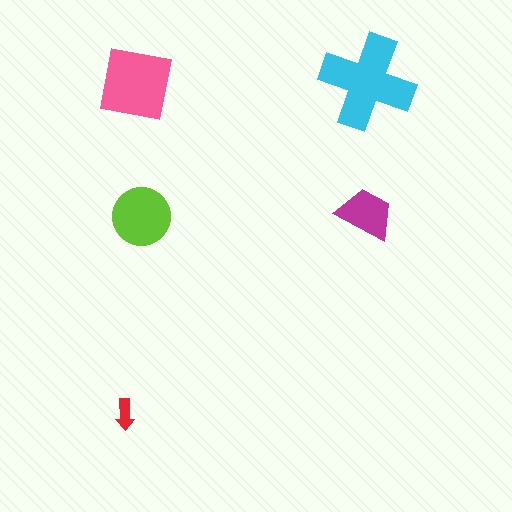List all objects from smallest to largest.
The red arrow, the magenta trapezoid, the lime circle, the pink square, the cyan cross.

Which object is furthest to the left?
The red arrow is leftmost.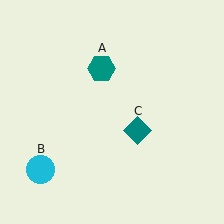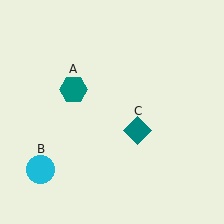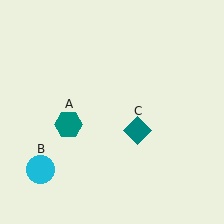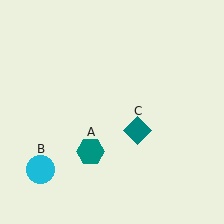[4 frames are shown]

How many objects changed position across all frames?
1 object changed position: teal hexagon (object A).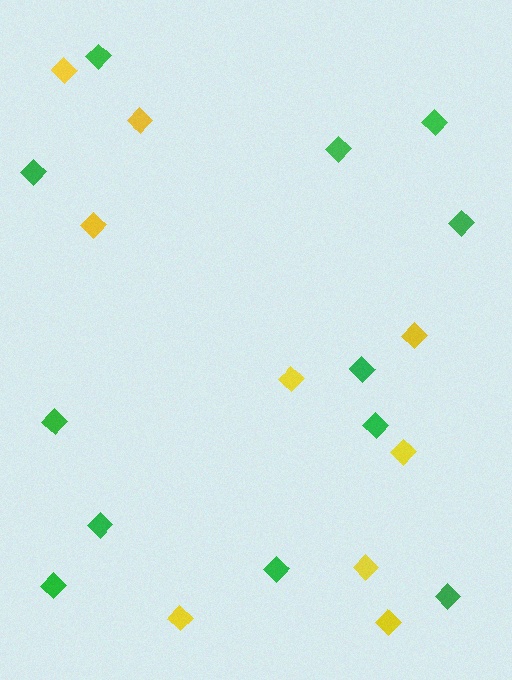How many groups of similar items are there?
There are 2 groups: one group of yellow diamonds (9) and one group of green diamonds (12).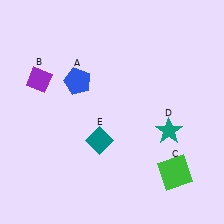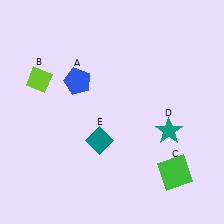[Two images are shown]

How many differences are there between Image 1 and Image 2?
There is 1 difference between the two images.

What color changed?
The diamond (B) changed from purple in Image 1 to lime in Image 2.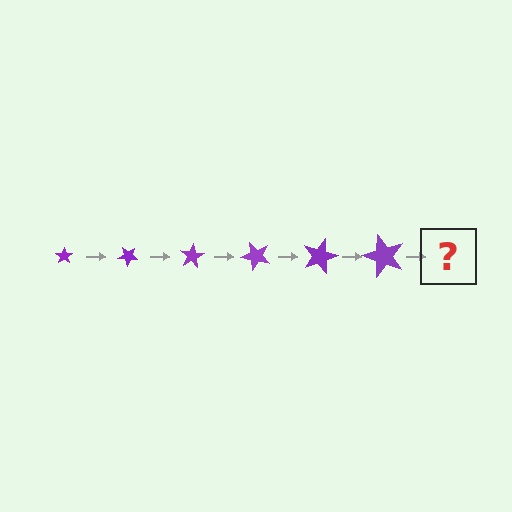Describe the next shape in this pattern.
It should be a star, larger than the previous one and rotated 240 degrees from the start.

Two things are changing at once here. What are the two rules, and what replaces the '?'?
The two rules are that the star grows larger each step and it rotates 40 degrees each step. The '?' should be a star, larger than the previous one and rotated 240 degrees from the start.